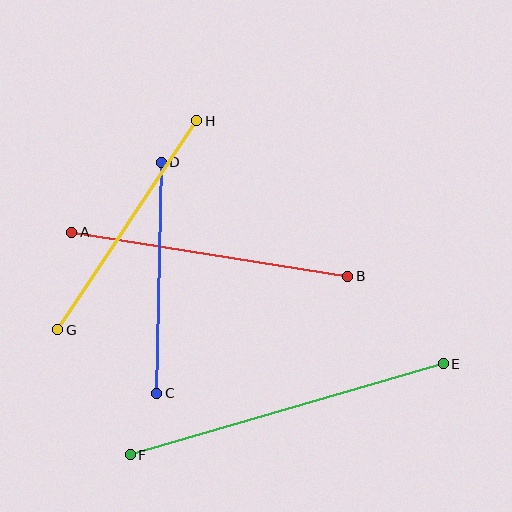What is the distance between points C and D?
The distance is approximately 231 pixels.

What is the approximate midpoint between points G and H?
The midpoint is at approximately (127, 225) pixels.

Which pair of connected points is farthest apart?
Points E and F are farthest apart.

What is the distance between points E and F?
The distance is approximately 326 pixels.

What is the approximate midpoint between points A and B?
The midpoint is at approximately (210, 254) pixels.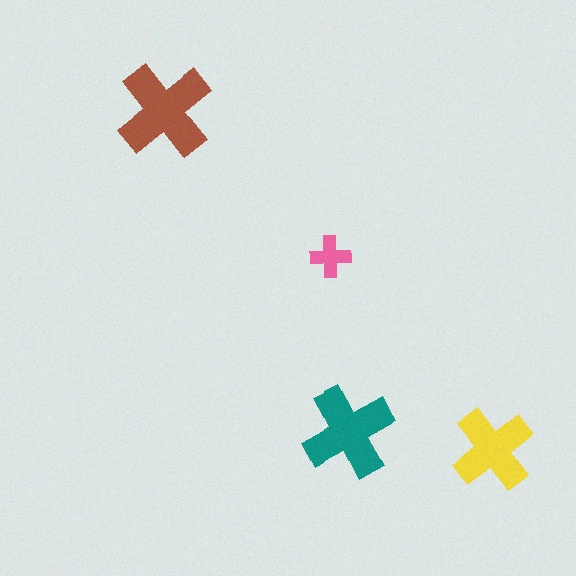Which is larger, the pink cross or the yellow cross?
The yellow one.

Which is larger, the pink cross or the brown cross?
The brown one.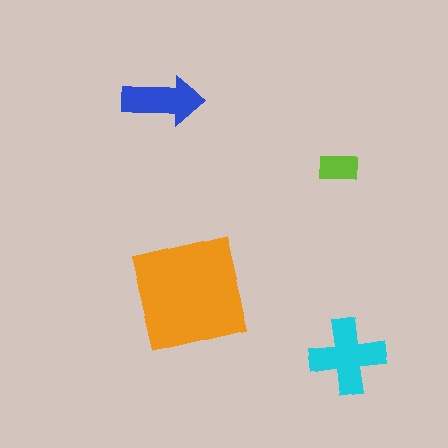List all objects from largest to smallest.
The orange square, the cyan cross, the blue arrow, the lime rectangle.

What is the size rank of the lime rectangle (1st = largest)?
4th.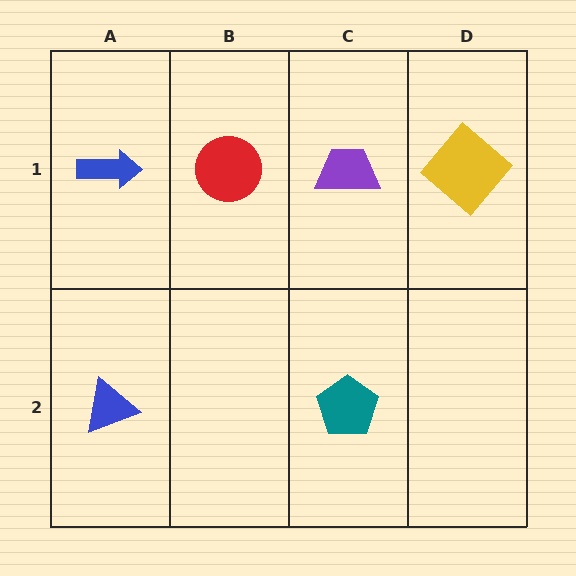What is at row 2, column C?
A teal pentagon.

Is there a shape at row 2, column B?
No, that cell is empty.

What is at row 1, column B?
A red circle.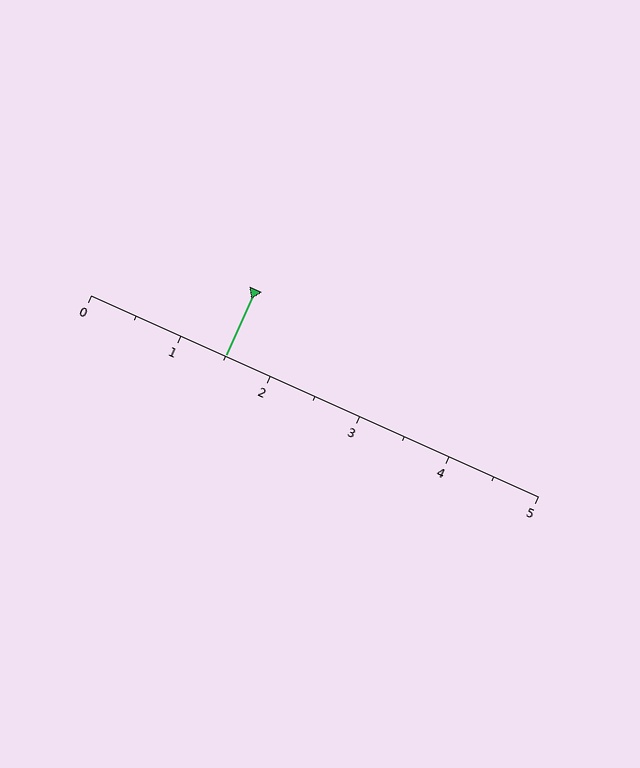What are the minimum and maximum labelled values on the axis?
The axis runs from 0 to 5.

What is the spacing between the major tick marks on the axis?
The major ticks are spaced 1 apart.